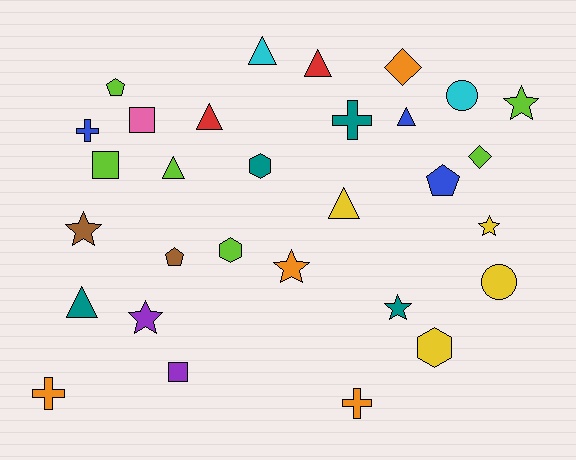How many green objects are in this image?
There are no green objects.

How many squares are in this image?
There are 3 squares.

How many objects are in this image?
There are 30 objects.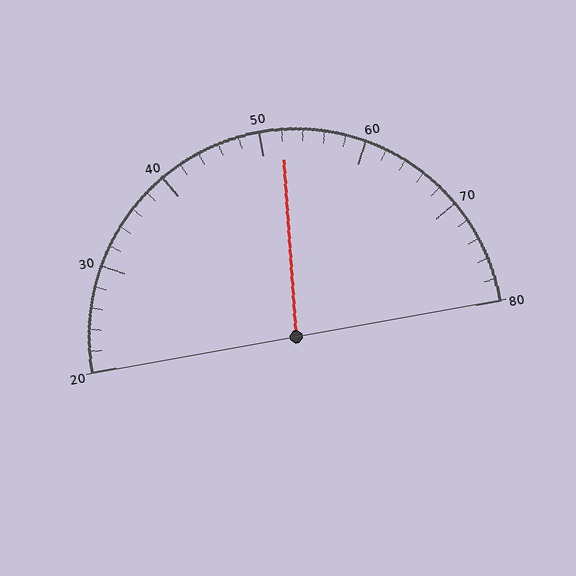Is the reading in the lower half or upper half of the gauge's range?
The reading is in the upper half of the range (20 to 80).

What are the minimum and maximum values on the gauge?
The gauge ranges from 20 to 80.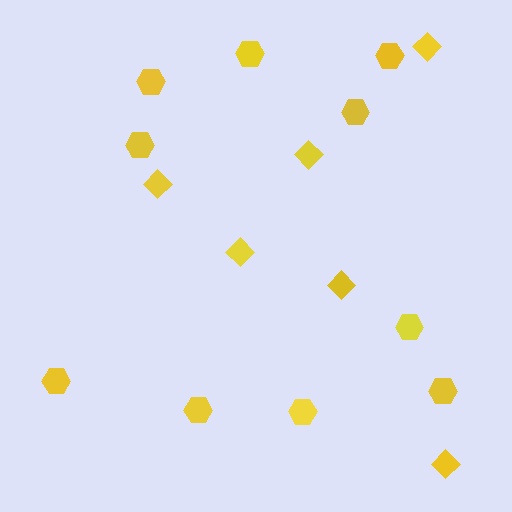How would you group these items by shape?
There are 2 groups: one group of hexagons (10) and one group of diamonds (6).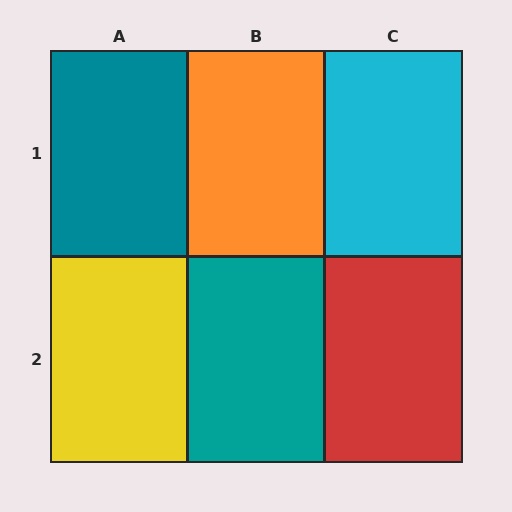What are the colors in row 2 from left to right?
Yellow, teal, red.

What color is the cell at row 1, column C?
Cyan.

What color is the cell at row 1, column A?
Teal.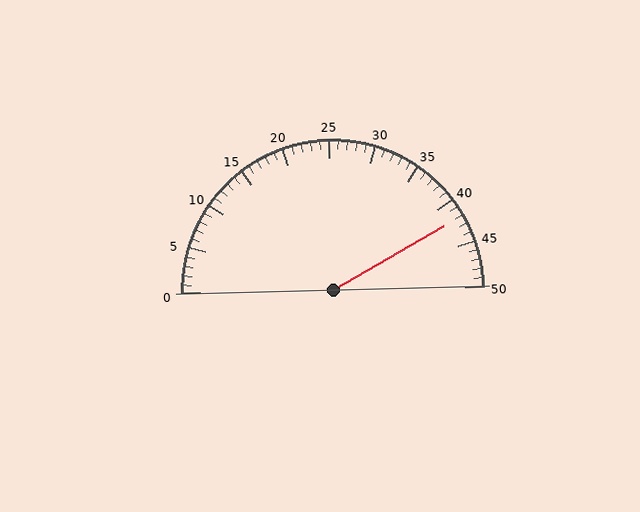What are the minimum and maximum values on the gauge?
The gauge ranges from 0 to 50.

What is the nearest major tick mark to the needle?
The nearest major tick mark is 40.